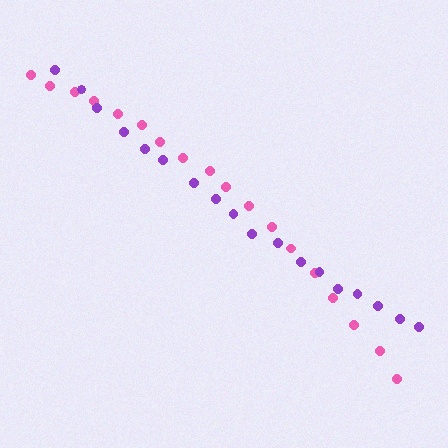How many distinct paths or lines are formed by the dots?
There are 2 distinct paths.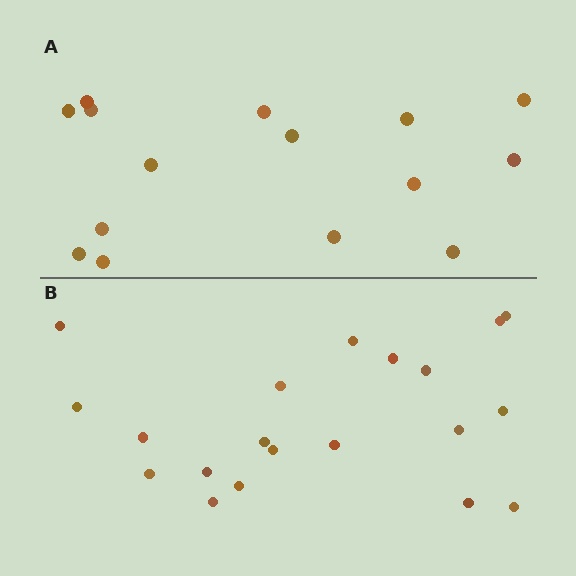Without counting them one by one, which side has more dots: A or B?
Region B (the bottom region) has more dots.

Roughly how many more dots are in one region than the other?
Region B has about 5 more dots than region A.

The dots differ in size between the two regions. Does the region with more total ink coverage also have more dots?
No. Region A has more total ink coverage because its dots are larger, but region B actually contains more individual dots. Total area can be misleading — the number of items is what matters here.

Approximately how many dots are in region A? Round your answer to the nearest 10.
About 20 dots. (The exact count is 15, which rounds to 20.)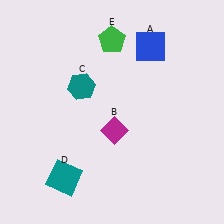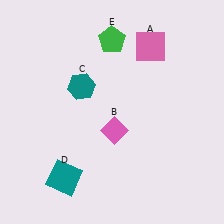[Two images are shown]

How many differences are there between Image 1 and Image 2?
There are 2 differences between the two images.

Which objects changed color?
A changed from blue to pink. B changed from magenta to pink.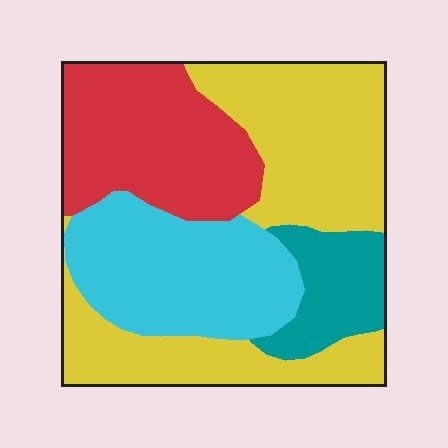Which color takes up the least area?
Teal, at roughly 10%.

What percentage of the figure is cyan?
Cyan covers 25% of the figure.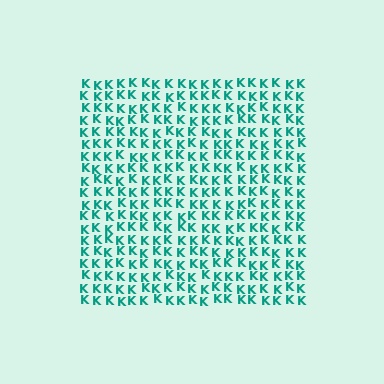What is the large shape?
The large shape is a square.